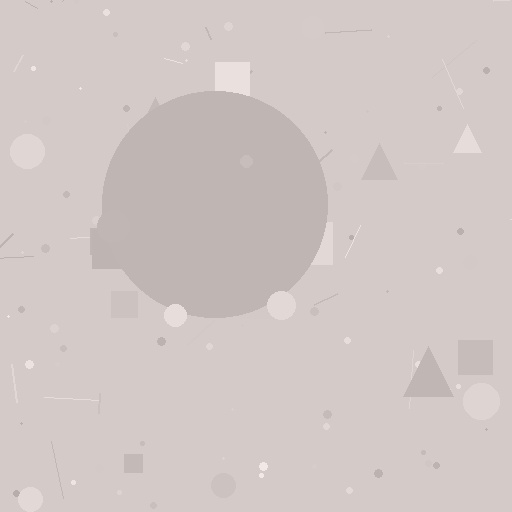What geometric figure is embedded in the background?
A circle is embedded in the background.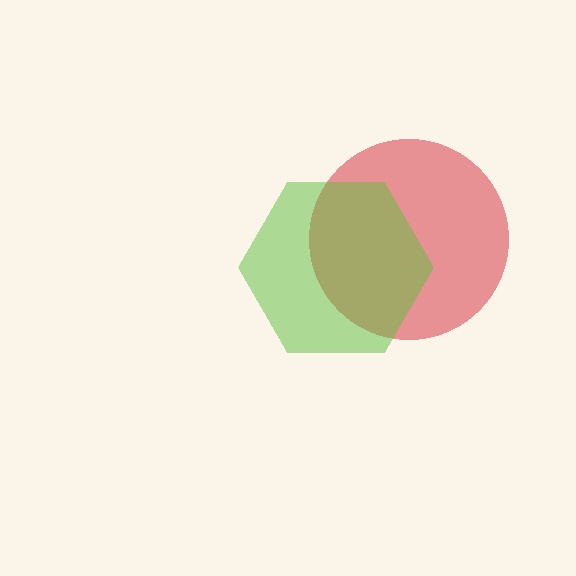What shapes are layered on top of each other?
The layered shapes are: a red circle, a lime hexagon.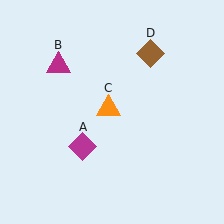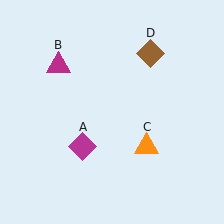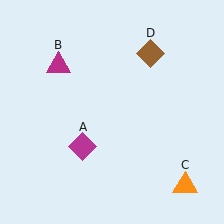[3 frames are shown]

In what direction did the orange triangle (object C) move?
The orange triangle (object C) moved down and to the right.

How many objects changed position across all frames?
1 object changed position: orange triangle (object C).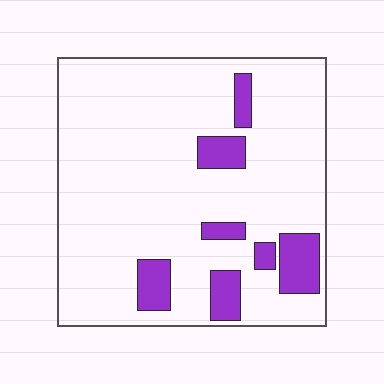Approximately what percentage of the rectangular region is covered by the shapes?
Approximately 15%.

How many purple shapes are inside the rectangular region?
7.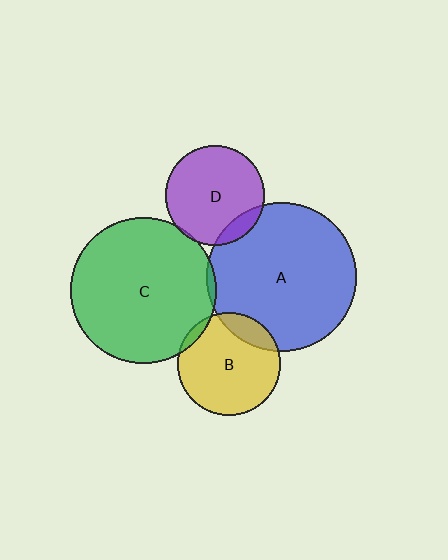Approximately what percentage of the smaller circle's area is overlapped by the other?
Approximately 10%.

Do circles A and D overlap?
Yes.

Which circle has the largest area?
Circle A (blue).